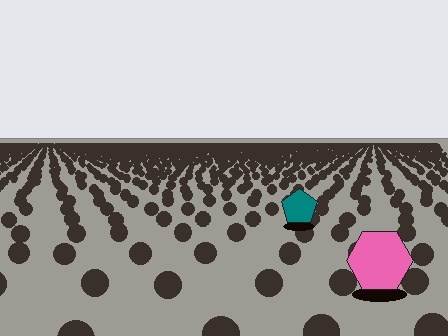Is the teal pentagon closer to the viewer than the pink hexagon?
No. The pink hexagon is closer — you can tell from the texture gradient: the ground texture is coarser near it.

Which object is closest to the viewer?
The pink hexagon is closest. The texture marks near it are larger and more spread out.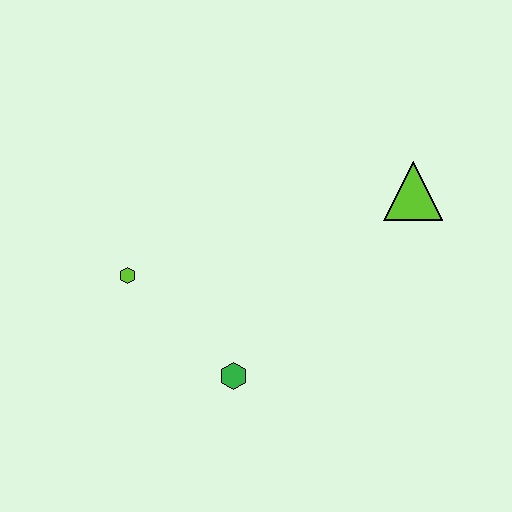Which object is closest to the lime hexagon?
The green hexagon is closest to the lime hexagon.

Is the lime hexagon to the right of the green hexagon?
No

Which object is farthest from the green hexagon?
The lime triangle is farthest from the green hexagon.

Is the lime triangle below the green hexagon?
No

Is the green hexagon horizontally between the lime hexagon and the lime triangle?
Yes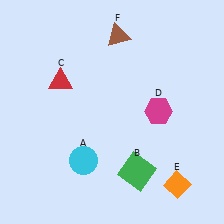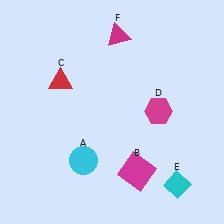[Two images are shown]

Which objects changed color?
B changed from green to magenta. E changed from orange to cyan. F changed from brown to magenta.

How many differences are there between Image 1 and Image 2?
There are 3 differences between the two images.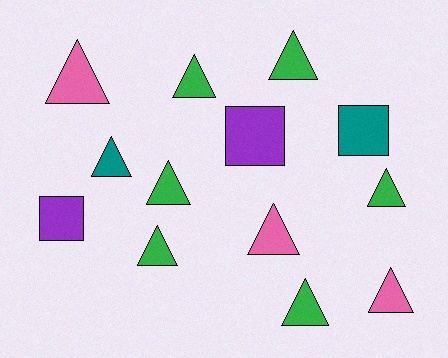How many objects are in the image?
There are 13 objects.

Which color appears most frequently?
Green, with 6 objects.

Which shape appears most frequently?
Triangle, with 10 objects.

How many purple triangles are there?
There are no purple triangles.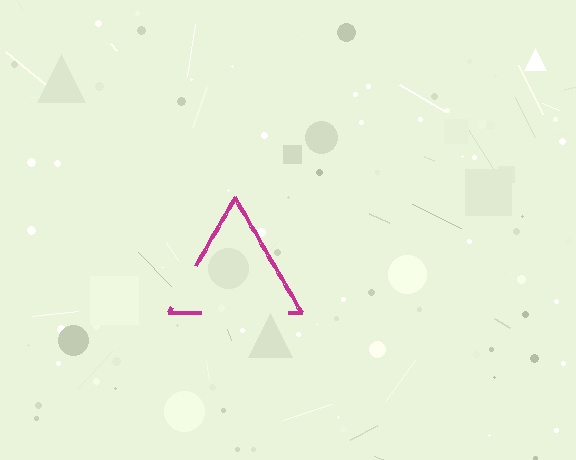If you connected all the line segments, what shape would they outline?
They would outline a triangle.